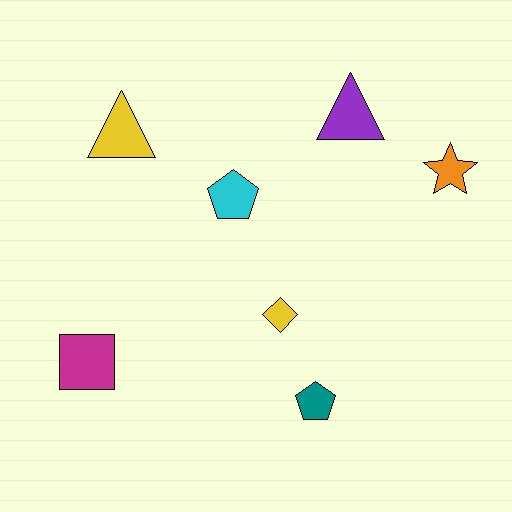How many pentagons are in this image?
There are 2 pentagons.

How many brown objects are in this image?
There are no brown objects.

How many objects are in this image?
There are 7 objects.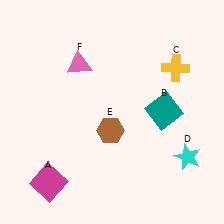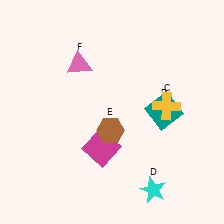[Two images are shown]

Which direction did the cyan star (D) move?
The cyan star (D) moved left.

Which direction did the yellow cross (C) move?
The yellow cross (C) moved down.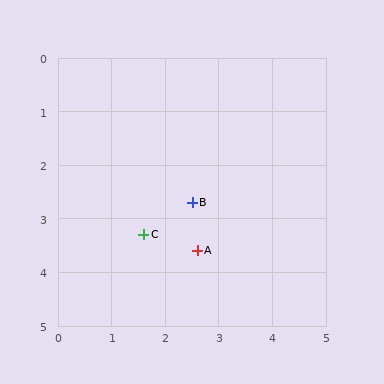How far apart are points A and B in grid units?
Points A and B are about 0.9 grid units apart.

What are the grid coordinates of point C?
Point C is at approximately (1.6, 3.3).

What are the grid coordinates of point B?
Point B is at approximately (2.5, 2.7).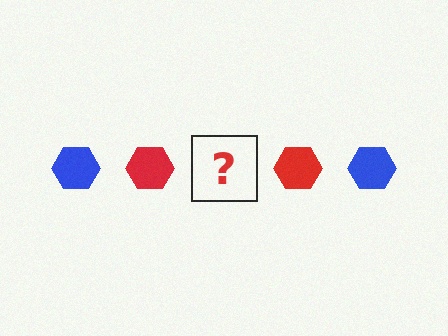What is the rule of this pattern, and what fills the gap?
The rule is that the pattern cycles through blue, red hexagons. The gap should be filled with a blue hexagon.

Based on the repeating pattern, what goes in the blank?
The blank should be a blue hexagon.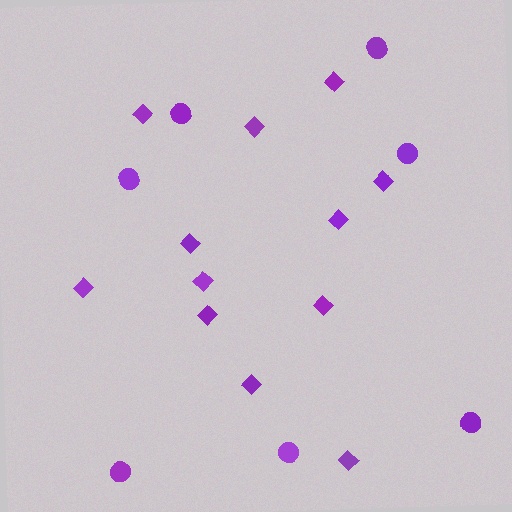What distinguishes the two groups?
There are 2 groups: one group of diamonds (12) and one group of circles (7).